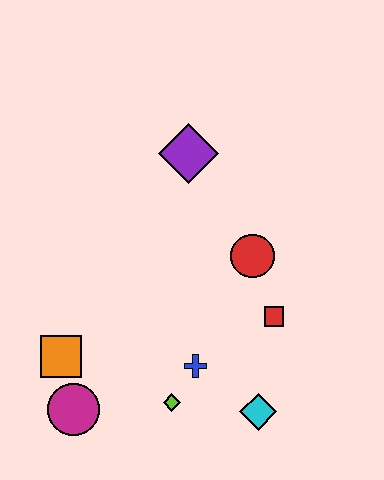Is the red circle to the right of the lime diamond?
Yes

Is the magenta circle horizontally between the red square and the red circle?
No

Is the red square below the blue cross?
No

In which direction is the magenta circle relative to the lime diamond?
The magenta circle is to the left of the lime diamond.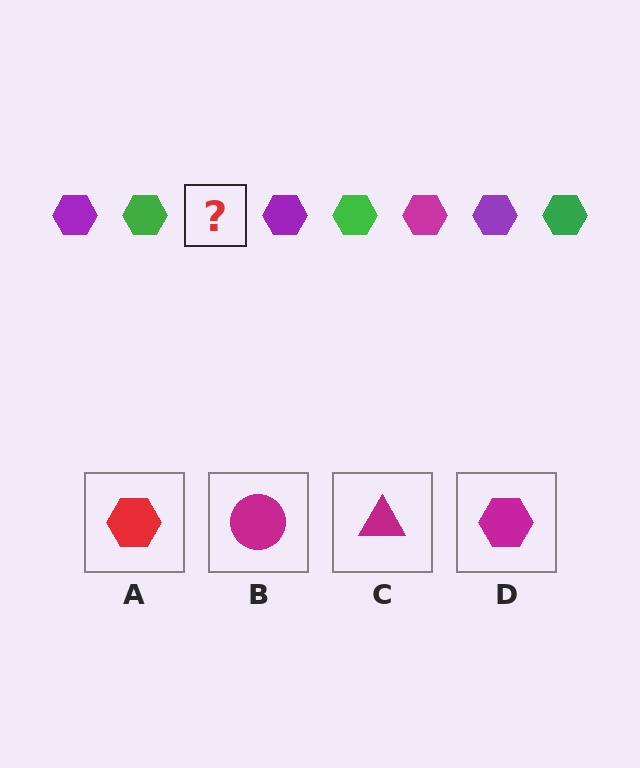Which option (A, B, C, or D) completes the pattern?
D.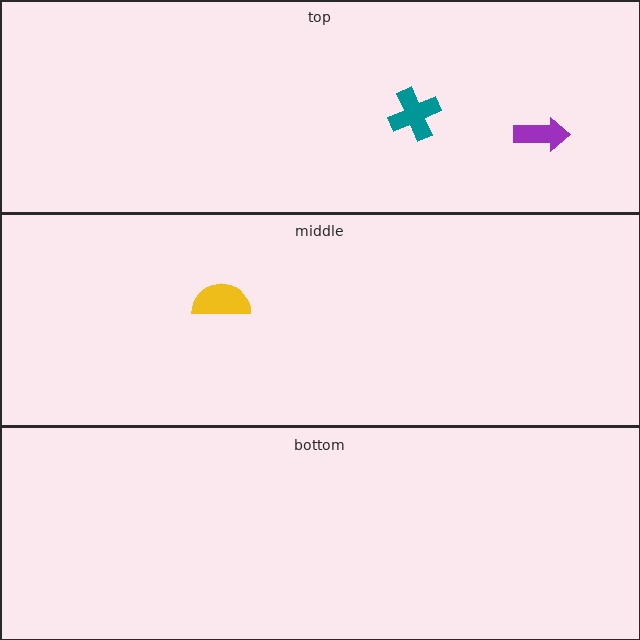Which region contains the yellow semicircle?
The middle region.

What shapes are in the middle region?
The yellow semicircle.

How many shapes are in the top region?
2.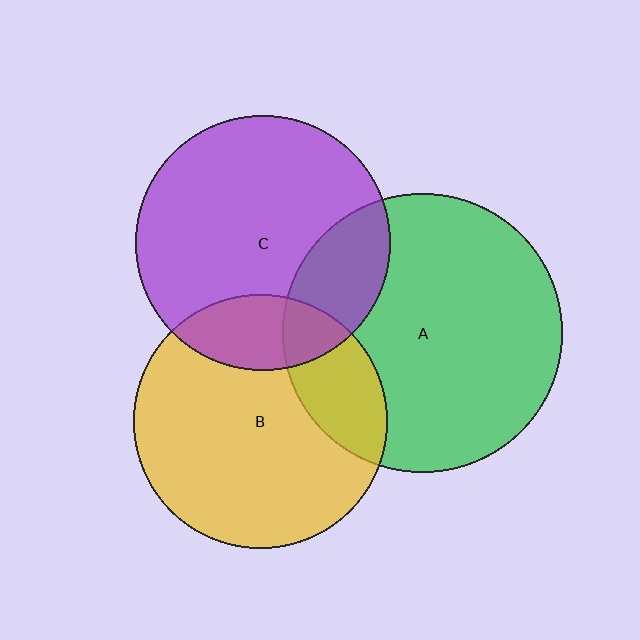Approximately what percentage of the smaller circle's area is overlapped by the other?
Approximately 20%.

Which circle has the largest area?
Circle A (green).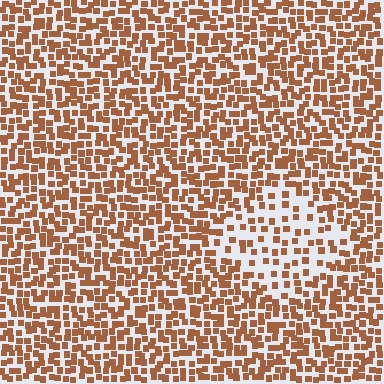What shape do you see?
I see a diamond.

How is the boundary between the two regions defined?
The boundary is defined by a change in element density (approximately 2.1x ratio). All elements are the same color, size, and shape.